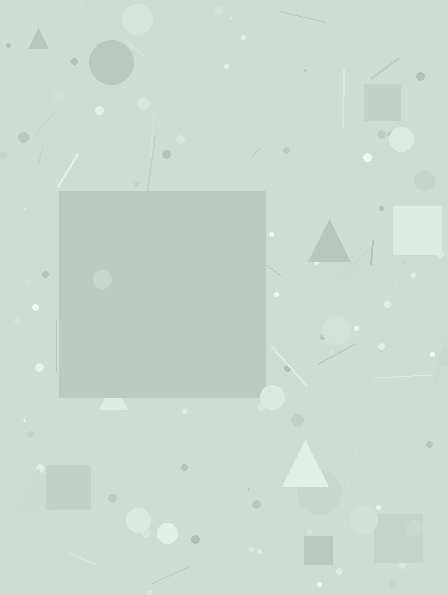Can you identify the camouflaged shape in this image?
The camouflaged shape is a square.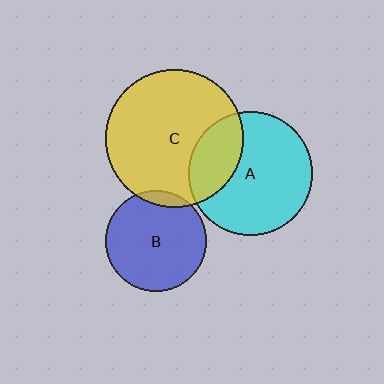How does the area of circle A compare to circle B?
Approximately 1.5 times.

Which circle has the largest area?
Circle C (yellow).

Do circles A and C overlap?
Yes.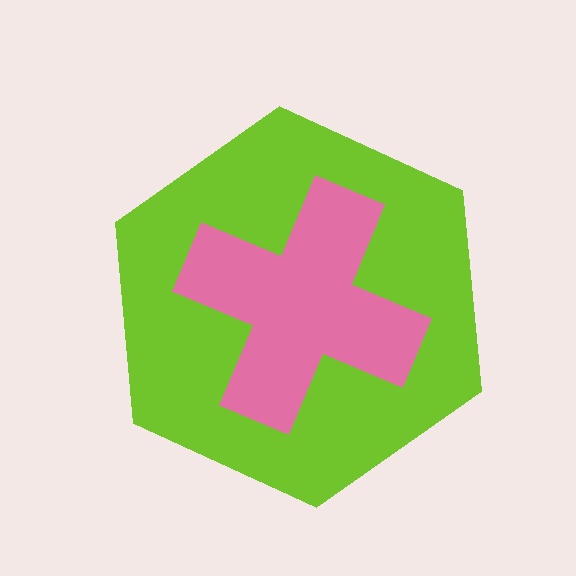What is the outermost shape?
The lime hexagon.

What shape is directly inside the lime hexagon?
The pink cross.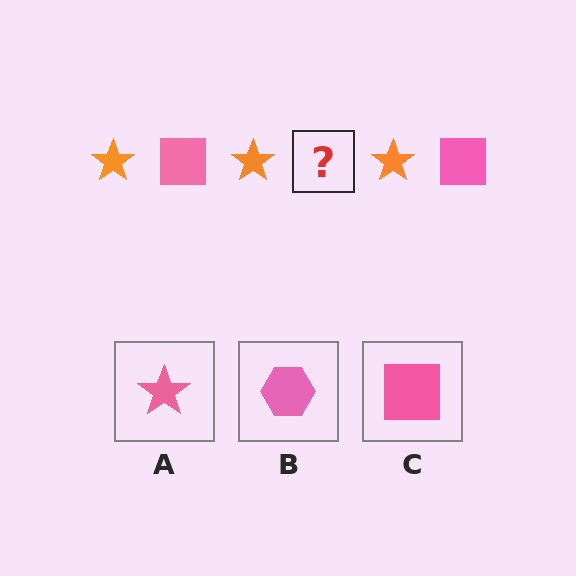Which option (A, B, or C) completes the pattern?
C.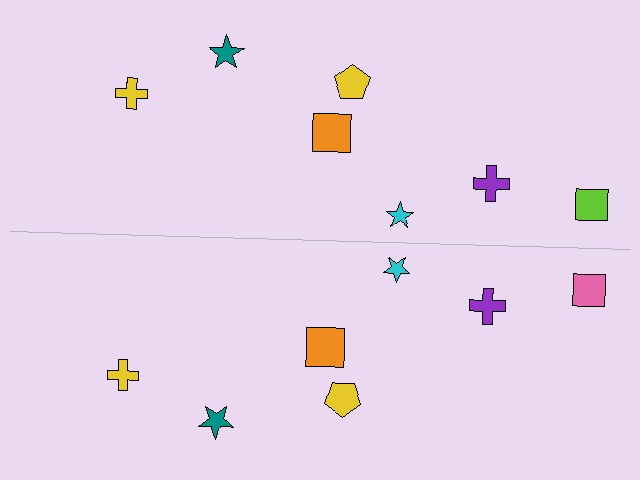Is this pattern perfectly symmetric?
No, the pattern is not perfectly symmetric. The pink square on the bottom side breaks the symmetry — its mirror counterpart is lime.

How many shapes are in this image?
There are 14 shapes in this image.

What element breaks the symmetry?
The pink square on the bottom side breaks the symmetry — its mirror counterpart is lime.